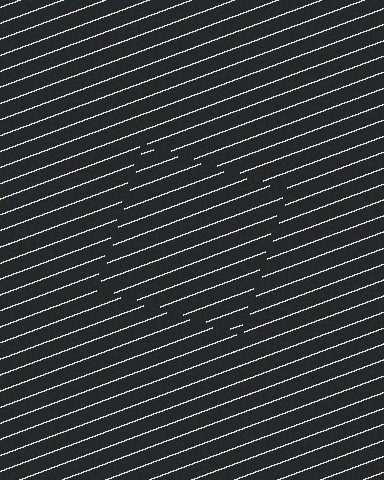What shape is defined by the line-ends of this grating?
An illusory square. The interior of the shape contains the same grating, shifted by half a period — the contour is defined by the phase discontinuity where line-ends from the inner and outer gratings abut.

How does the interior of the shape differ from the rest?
The interior of the shape contains the same grating, shifted by half a period — the contour is defined by the phase discontinuity where line-ends from the inner and outer gratings abut.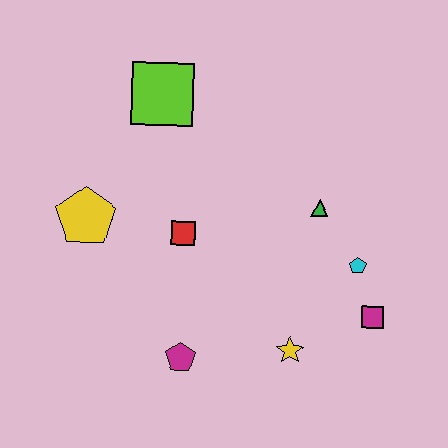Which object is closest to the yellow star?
The magenta square is closest to the yellow star.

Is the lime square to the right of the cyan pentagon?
No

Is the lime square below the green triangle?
No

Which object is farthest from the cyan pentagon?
The yellow pentagon is farthest from the cyan pentagon.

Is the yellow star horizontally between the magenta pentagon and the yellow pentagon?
No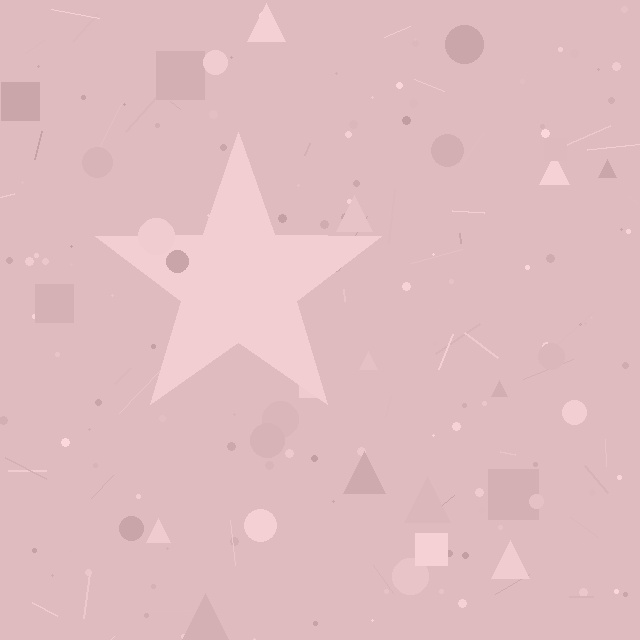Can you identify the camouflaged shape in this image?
The camouflaged shape is a star.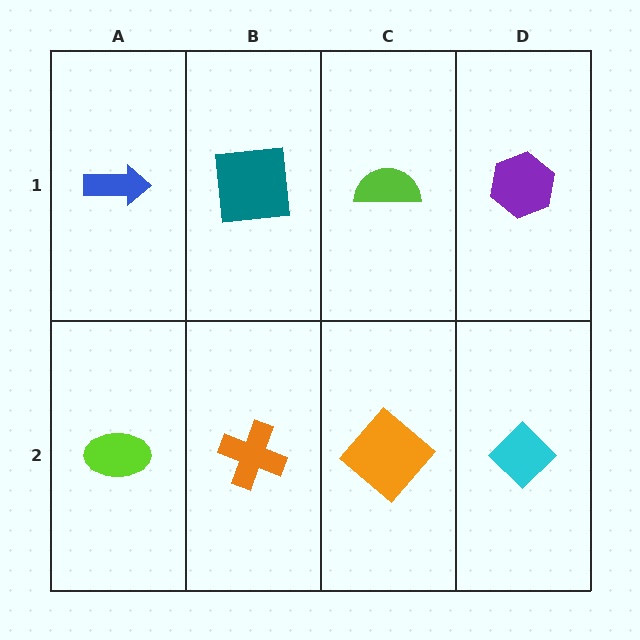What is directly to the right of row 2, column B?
An orange diamond.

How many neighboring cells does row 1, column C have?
3.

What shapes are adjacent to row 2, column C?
A lime semicircle (row 1, column C), an orange cross (row 2, column B), a cyan diamond (row 2, column D).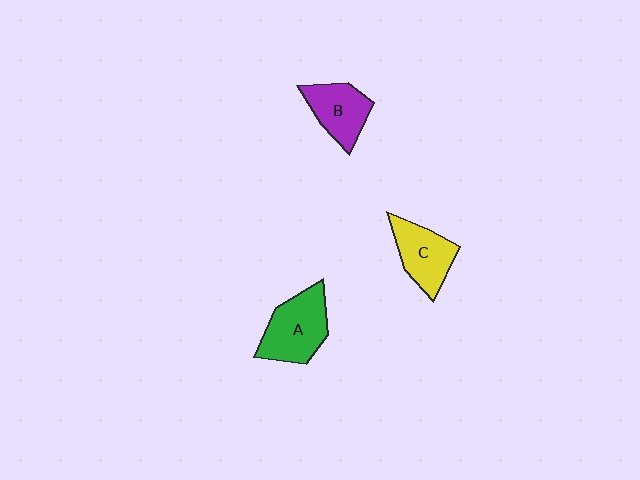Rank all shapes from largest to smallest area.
From largest to smallest: A (green), C (yellow), B (purple).